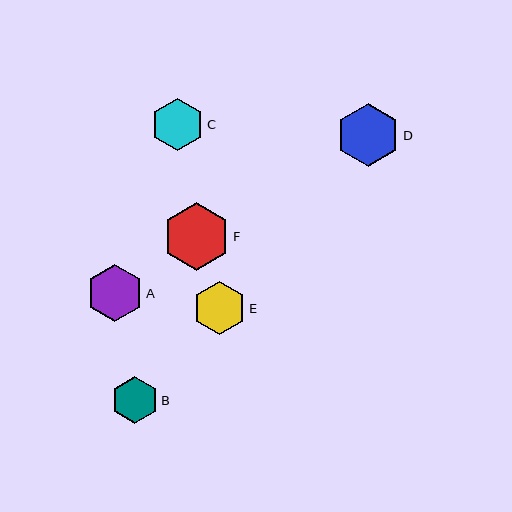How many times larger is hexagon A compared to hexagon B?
Hexagon A is approximately 1.2 times the size of hexagon B.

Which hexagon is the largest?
Hexagon F is the largest with a size of approximately 67 pixels.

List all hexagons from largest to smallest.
From largest to smallest: F, D, A, C, E, B.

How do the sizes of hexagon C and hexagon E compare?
Hexagon C and hexagon E are approximately the same size.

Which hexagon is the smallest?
Hexagon B is the smallest with a size of approximately 47 pixels.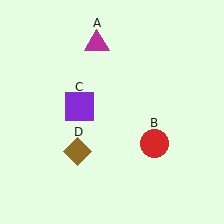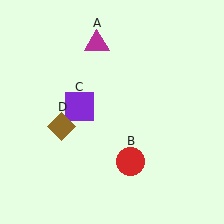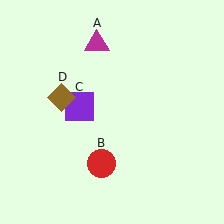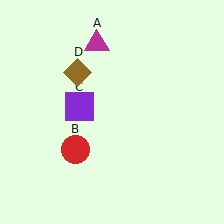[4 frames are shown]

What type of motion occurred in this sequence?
The red circle (object B), brown diamond (object D) rotated clockwise around the center of the scene.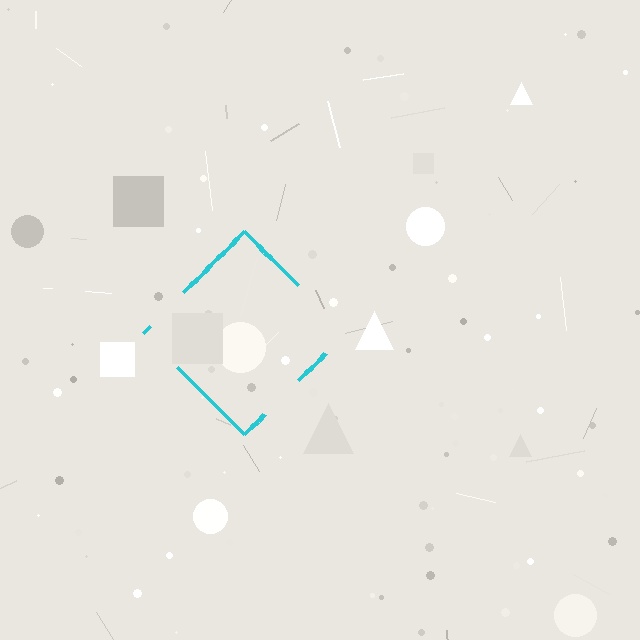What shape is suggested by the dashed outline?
The dashed outline suggests a diamond.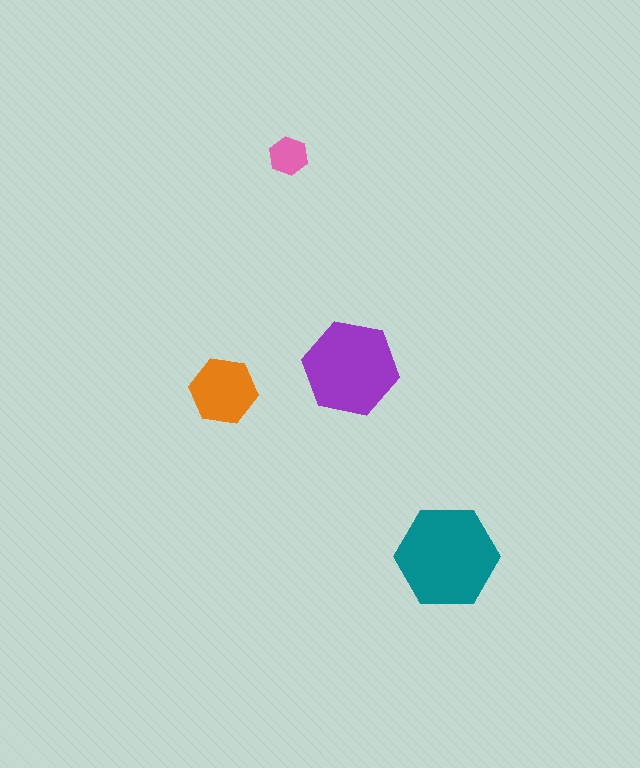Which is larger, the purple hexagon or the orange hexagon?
The purple one.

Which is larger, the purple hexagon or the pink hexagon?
The purple one.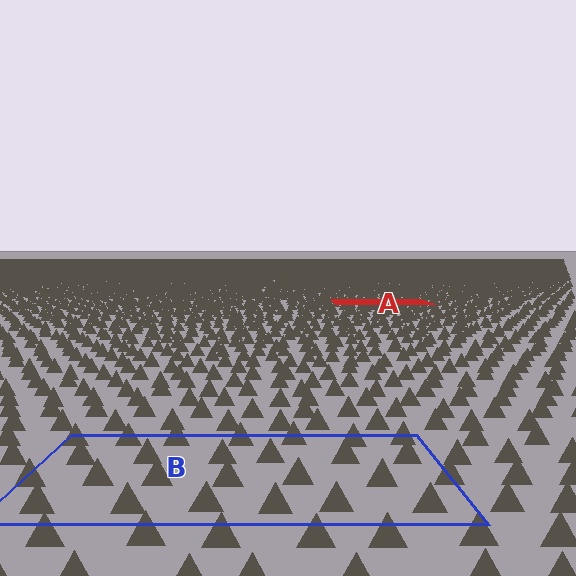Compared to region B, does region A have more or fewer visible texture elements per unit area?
Region A has more texture elements per unit area — they are packed more densely because it is farther away.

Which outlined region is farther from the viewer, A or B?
Region A is farther from the viewer — the texture elements inside it appear smaller and more densely packed.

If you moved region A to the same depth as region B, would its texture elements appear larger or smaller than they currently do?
They would appear larger. At a closer depth, the same texture elements are projected at a bigger on-screen size.